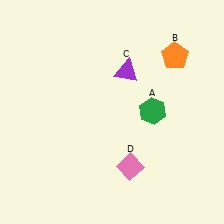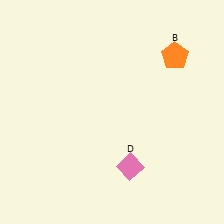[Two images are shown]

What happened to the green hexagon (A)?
The green hexagon (A) was removed in Image 2. It was in the top-right area of Image 1.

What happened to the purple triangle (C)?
The purple triangle (C) was removed in Image 2. It was in the top-right area of Image 1.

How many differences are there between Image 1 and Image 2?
There are 2 differences between the two images.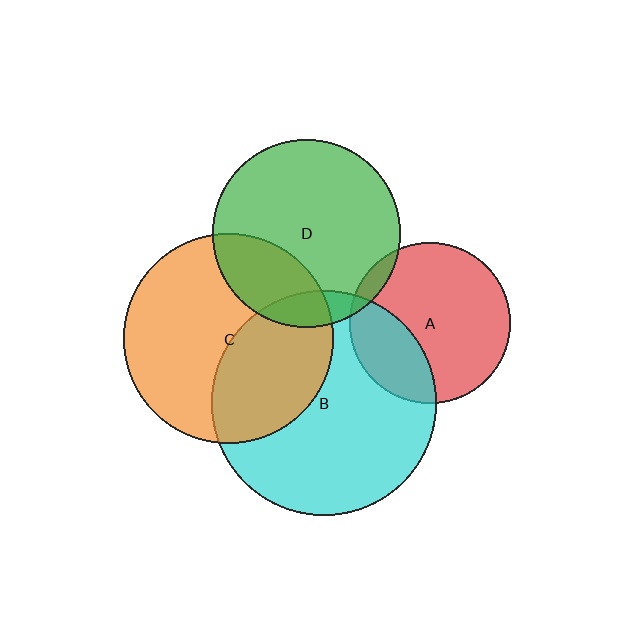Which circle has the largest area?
Circle B (cyan).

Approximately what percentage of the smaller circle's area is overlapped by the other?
Approximately 10%.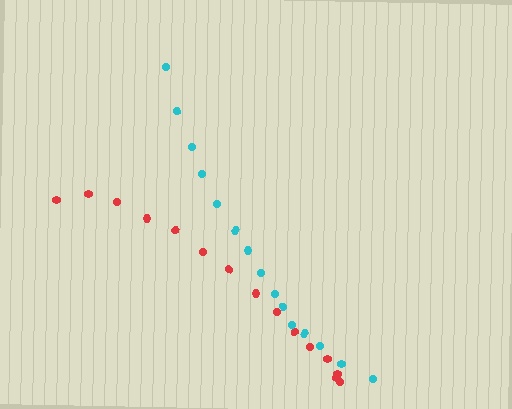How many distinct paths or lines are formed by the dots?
There are 2 distinct paths.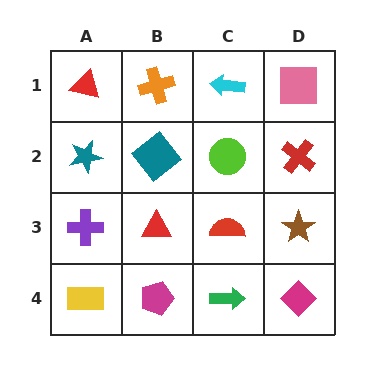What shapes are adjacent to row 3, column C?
A lime circle (row 2, column C), a green arrow (row 4, column C), a red triangle (row 3, column B), a brown star (row 3, column D).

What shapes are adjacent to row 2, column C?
A cyan arrow (row 1, column C), a red semicircle (row 3, column C), a teal diamond (row 2, column B), a red cross (row 2, column D).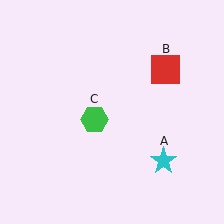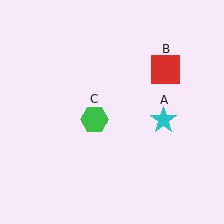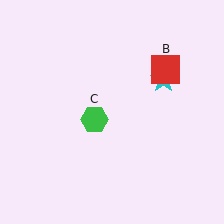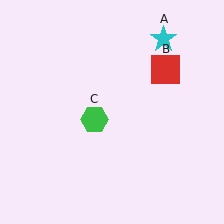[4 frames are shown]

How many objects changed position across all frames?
1 object changed position: cyan star (object A).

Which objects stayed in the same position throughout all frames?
Red square (object B) and green hexagon (object C) remained stationary.